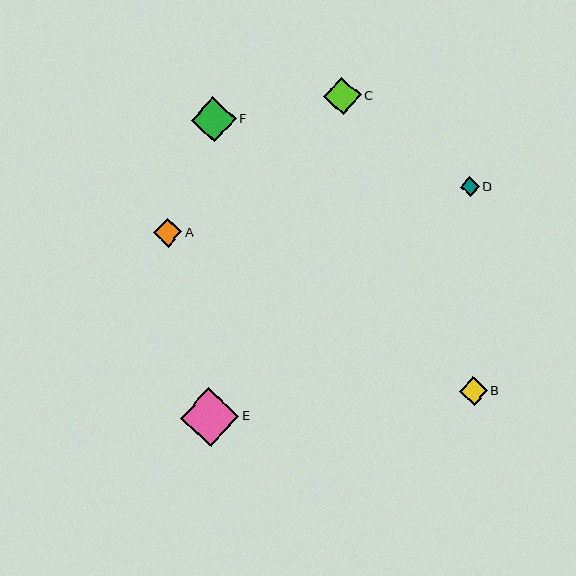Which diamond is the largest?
Diamond E is the largest with a size of approximately 59 pixels.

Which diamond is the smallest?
Diamond D is the smallest with a size of approximately 19 pixels.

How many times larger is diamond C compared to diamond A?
Diamond C is approximately 1.3 times the size of diamond A.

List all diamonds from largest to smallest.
From largest to smallest: E, F, C, A, B, D.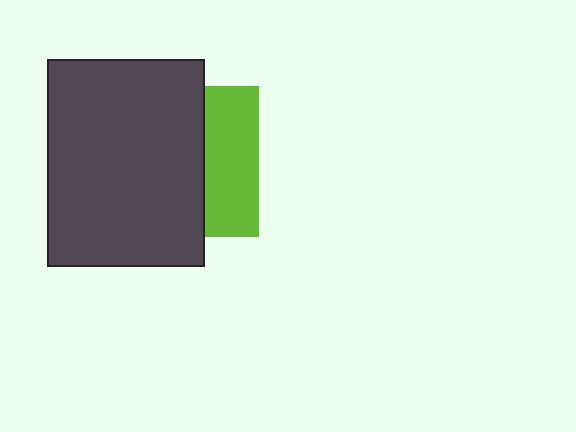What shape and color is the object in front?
The object in front is a dark gray rectangle.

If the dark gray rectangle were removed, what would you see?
You would see the complete lime square.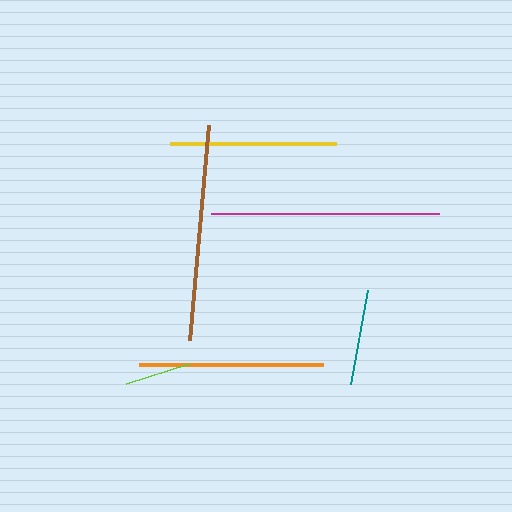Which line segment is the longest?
The magenta line is the longest at approximately 228 pixels.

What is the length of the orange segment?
The orange segment is approximately 184 pixels long.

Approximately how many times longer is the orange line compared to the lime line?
The orange line is approximately 2.8 times the length of the lime line.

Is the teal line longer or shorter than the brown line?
The brown line is longer than the teal line.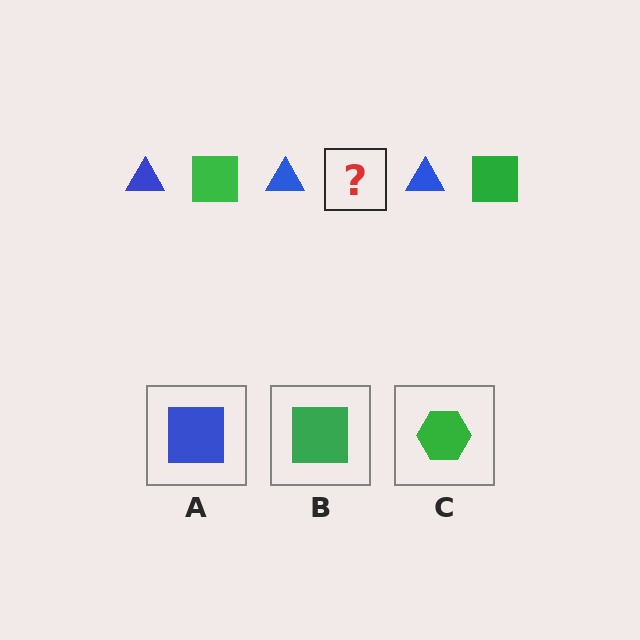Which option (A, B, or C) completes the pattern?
B.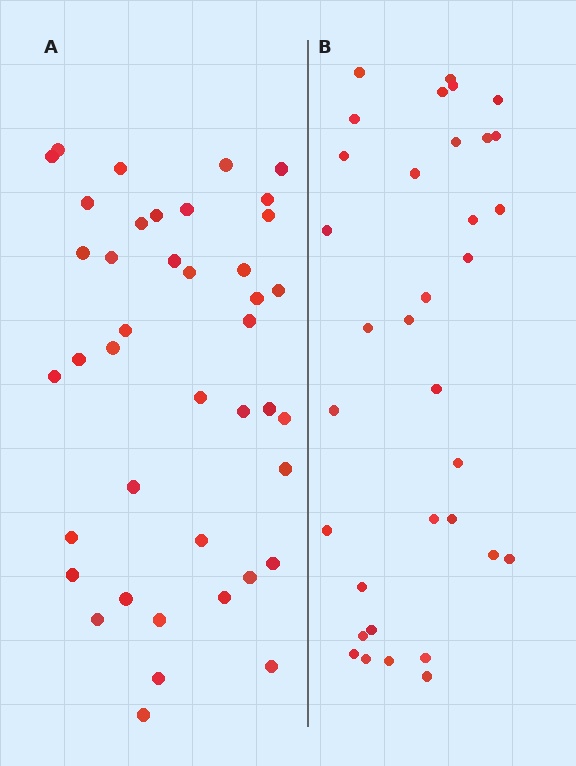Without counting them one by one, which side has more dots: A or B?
Region A (the left region) has more dots.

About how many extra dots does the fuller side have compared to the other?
Region A has roughly 8 or so more dots than region B.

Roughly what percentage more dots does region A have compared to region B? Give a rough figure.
About 20% more.